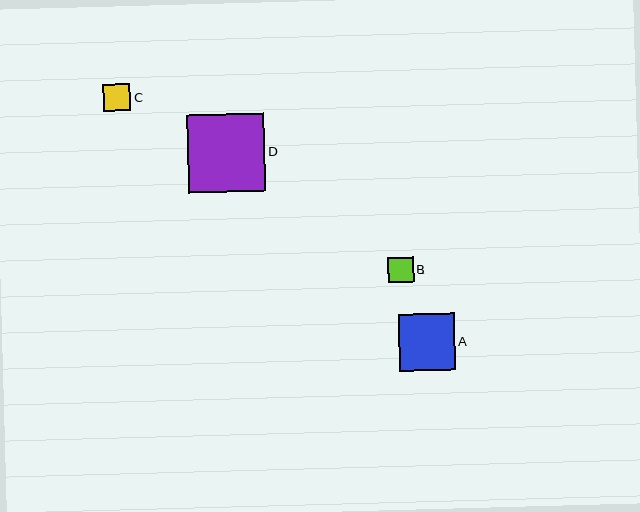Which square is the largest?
Square D is the largest with a size of approximately 77 pixels.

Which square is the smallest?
Square B is the smallest with a size of approximately 26 pixels.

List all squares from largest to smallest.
From largest to smallest: D, A, C, B.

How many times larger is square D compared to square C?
Square D is approximately 2.8 times the size of square C.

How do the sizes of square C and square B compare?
Square C and square B are approximately the same size.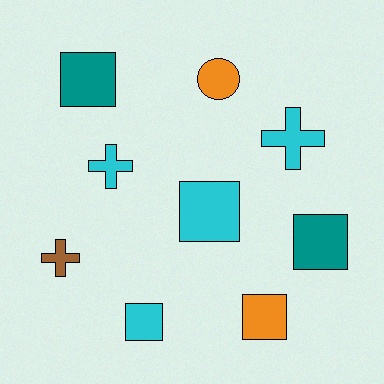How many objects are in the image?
There are 9 objects.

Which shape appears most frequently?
Square, with 5 objects.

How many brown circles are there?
There are no brown circles.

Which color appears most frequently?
Cyan, with 4 objects.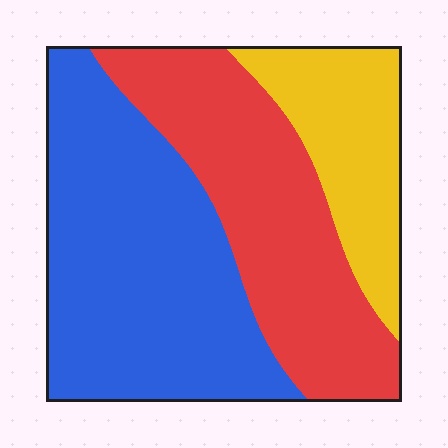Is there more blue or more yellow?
Blue.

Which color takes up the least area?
Yellow, at roughly 20%.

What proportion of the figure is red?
Red covers about 35% of the figure.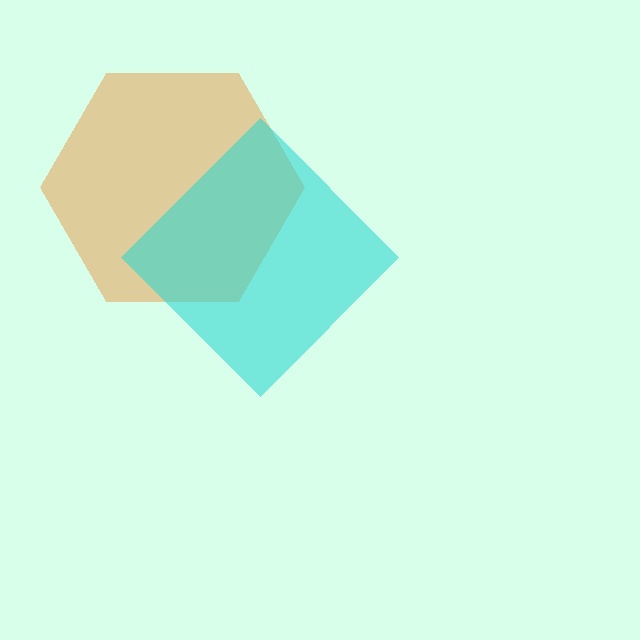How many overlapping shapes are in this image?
There are 2 overlapping shapes in the image.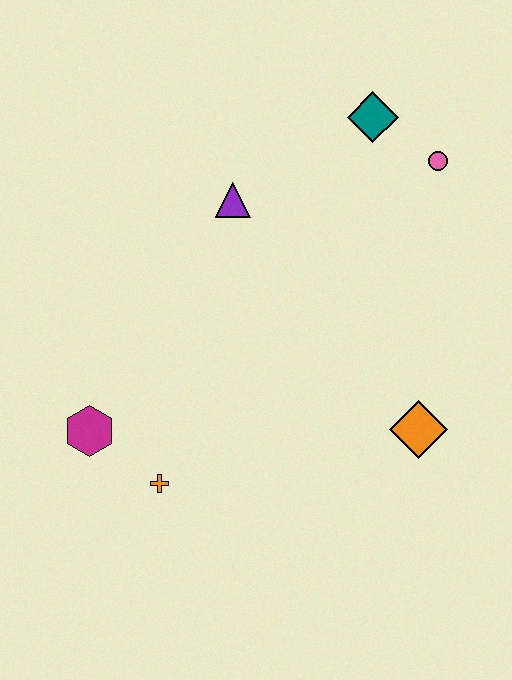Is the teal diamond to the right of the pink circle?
No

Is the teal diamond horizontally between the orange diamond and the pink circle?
No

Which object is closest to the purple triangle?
The teal diamond is closest to the purple triangle.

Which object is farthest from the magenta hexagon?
The pink circle is farthest from the magenta hexagon.